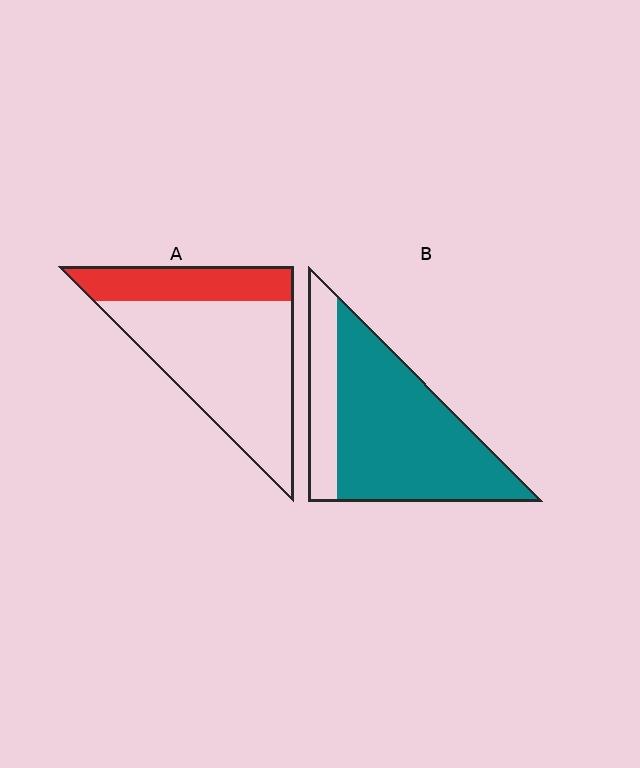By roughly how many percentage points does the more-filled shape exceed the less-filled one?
By roughly 50 percentage points (B over A).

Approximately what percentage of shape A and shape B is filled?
A is approximately 25% and B is approximately 75%.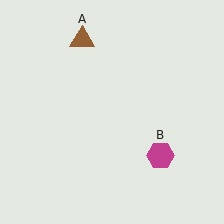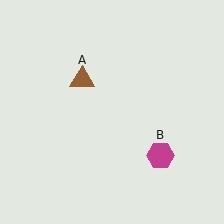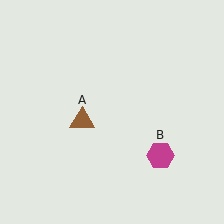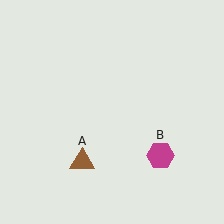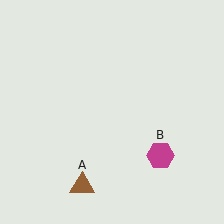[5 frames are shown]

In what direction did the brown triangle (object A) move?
The brown triangle (object A) moved down.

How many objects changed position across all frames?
1 object changed position: brown triangle (object A).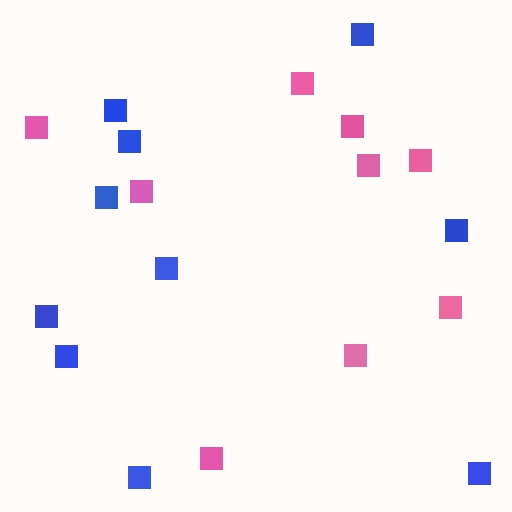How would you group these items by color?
There are 2 groups: one group of pink squares (9) and one group of blue squares (10).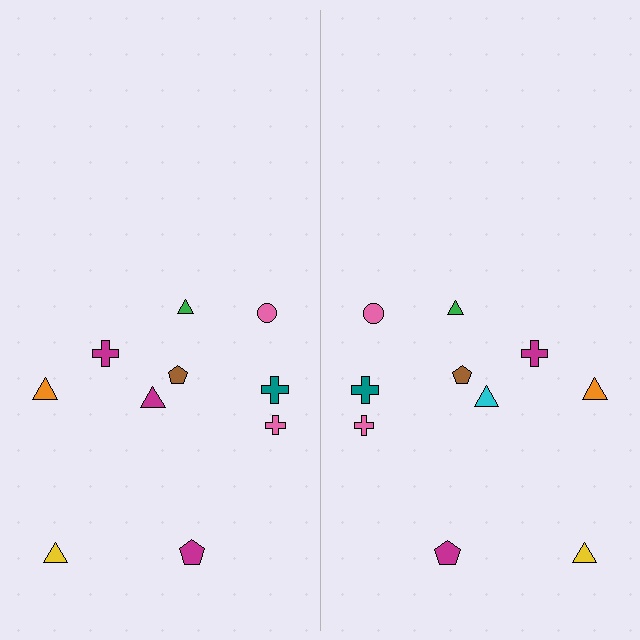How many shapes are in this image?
There are 20 shapes in this image.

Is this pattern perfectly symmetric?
No, the pattern is not perfectly symmetric. The cyan triangle on the right side breaks the symmetry — its mirror counterpart is magenta.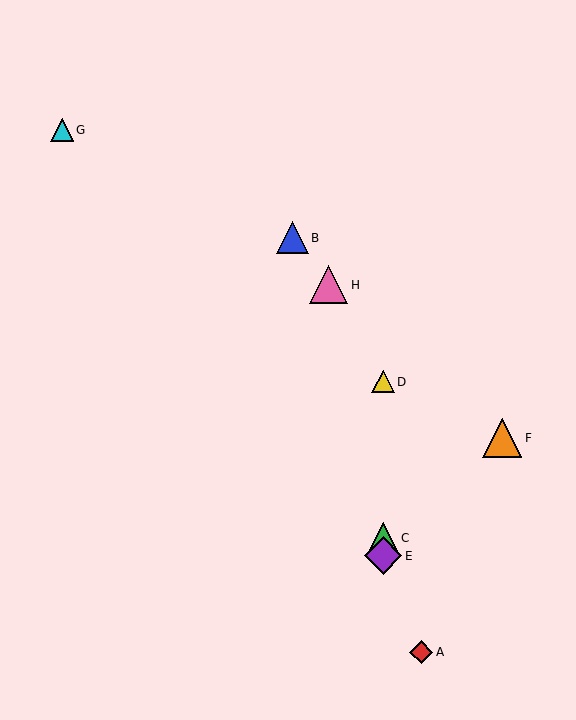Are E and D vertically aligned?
Yes, both are at x≈383.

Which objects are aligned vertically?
Objects C, D, E are aligned vertically.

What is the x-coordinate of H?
Object H is at x≈328.